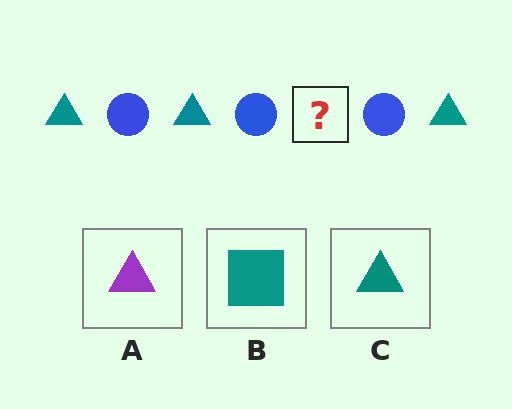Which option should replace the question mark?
Option C.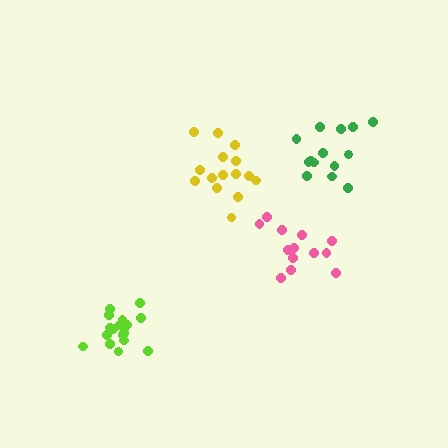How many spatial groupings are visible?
There are 4 spatial groupings.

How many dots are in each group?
Group 1: 15 dots, Group 2: 17 dots, Group 3: 14 dots, Group 4: 13 dots (59 total).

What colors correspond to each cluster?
The clusters are colored: yellow, lime, green, pink.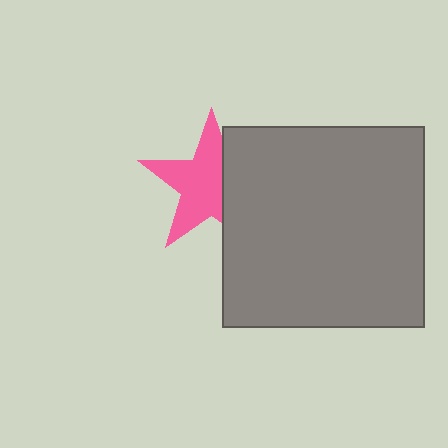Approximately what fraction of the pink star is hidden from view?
Roughly 36% of the pink star is hidden behind the gray square.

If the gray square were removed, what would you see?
You would see the complete pink star.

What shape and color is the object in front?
The object in front is a gray square.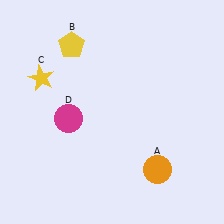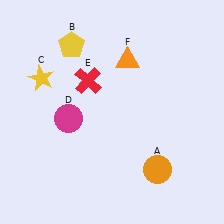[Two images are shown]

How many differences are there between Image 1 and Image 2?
There are 2 differences between the two images.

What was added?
A red cross (E), an orange triangle (F) were added in Image 2.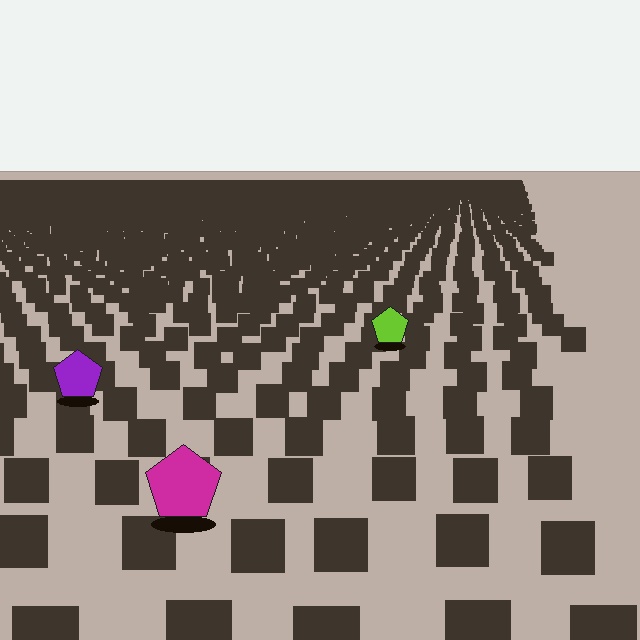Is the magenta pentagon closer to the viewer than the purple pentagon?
Yes. The magenta pentagon is closer — you can tell from the texture gradient: the ground texture is coarser near it.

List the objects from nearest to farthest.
From nearest to farthest: the magenta pentagon, the purple pentagon, the lime pentagon.